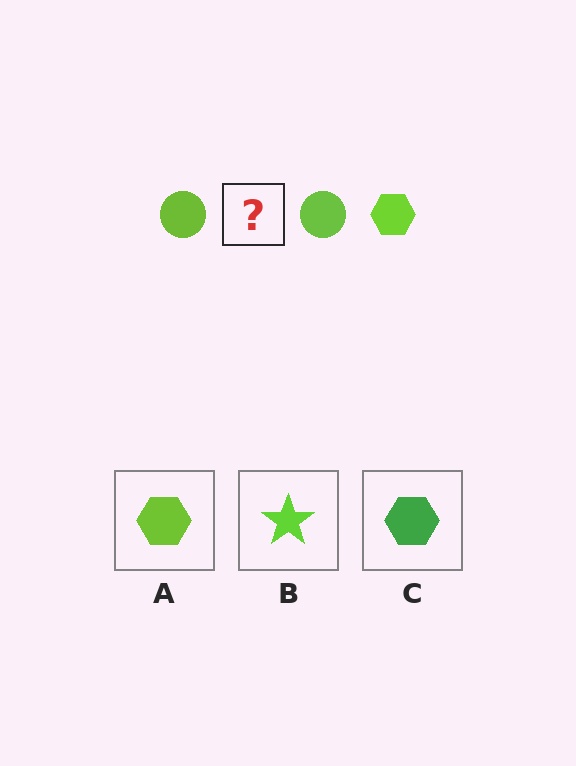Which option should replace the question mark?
Option A.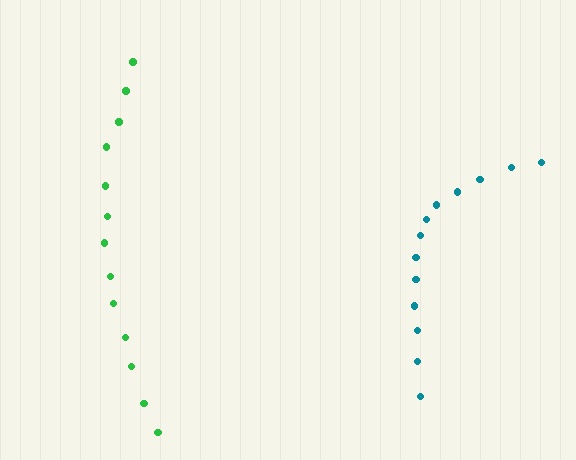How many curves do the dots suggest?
There are 2 distinct paths.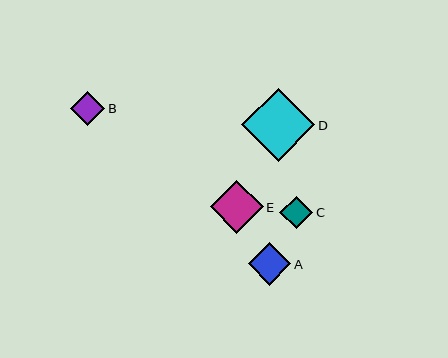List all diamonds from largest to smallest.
From largest to smallest: D, E, A, B, C.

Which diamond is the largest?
Diamond D is the largest with a size of approximately 73 pixels.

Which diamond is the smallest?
Diamond C is the smallest with a size of approximately 33 pixels.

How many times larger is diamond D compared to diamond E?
Diamond D is approximately 1.4 times the size of diamond E.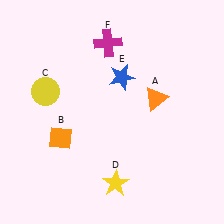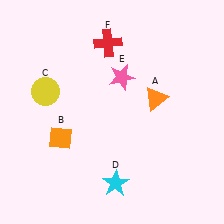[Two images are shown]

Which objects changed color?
D changed from yellow to cyan. E changed from blue to pink. F changed from magenta to red.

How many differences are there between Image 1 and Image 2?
There are 3 differences between the two images.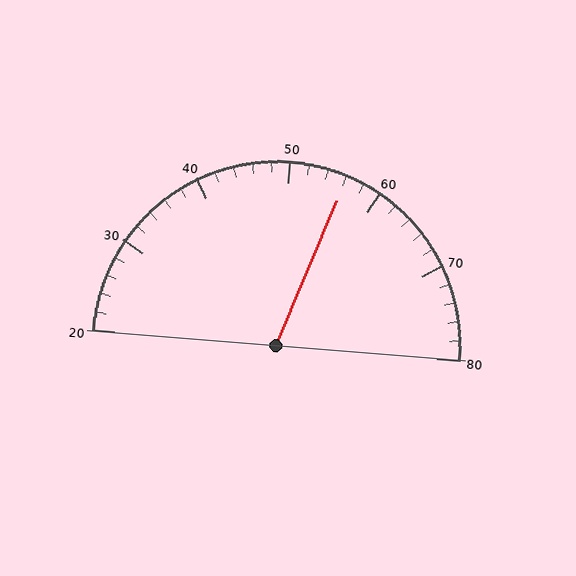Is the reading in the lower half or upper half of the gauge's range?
The reading is in the upper half of the range (20 to 80).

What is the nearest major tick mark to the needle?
The nearest major tick mark is 60.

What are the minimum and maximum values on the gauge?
The gauge ranges from 20 to 80.